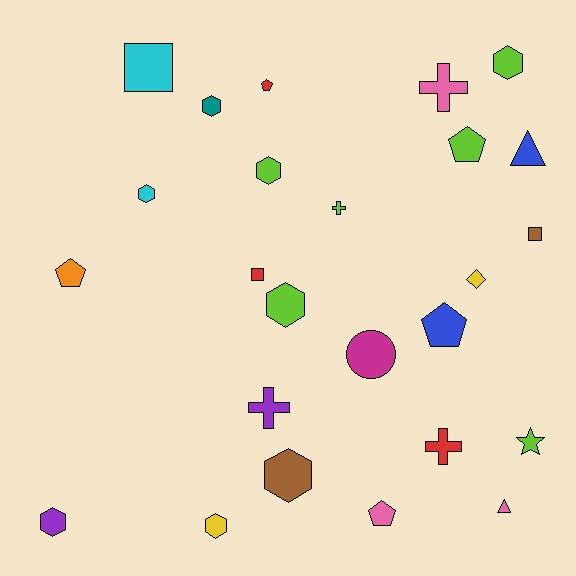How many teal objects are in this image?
There is 1 teal object.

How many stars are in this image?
There is 1 star.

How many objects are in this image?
There are 25 objects.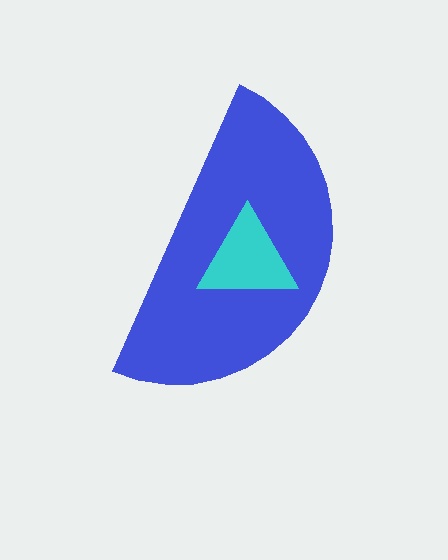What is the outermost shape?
The blue semicircle.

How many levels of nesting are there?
2.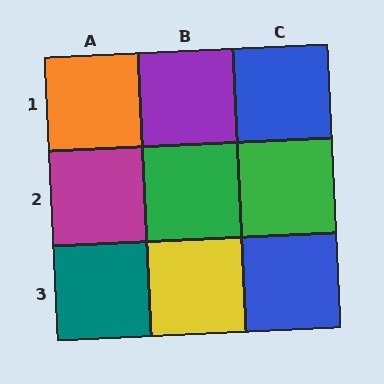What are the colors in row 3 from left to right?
Teal, yellow, blue.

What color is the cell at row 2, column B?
Green.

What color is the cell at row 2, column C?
Green.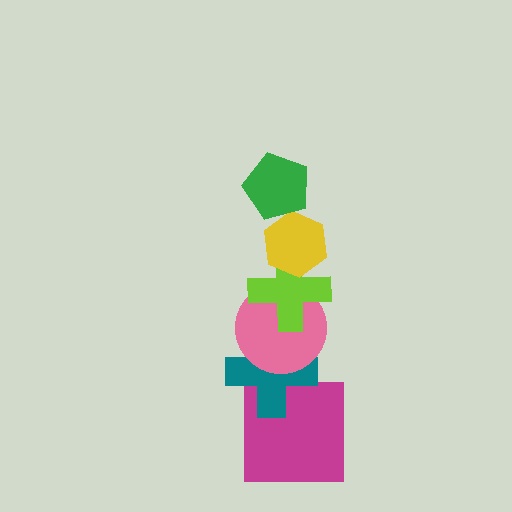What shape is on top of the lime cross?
The yellow hexagon is on top of the lime cross.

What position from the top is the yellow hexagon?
The yellow hexagon is 2nd from the top.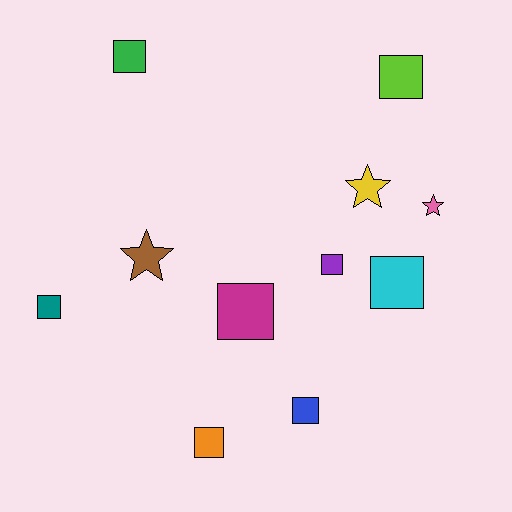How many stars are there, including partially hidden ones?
There are 3 stars.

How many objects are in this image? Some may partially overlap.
There are 11 objects.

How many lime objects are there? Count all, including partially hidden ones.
There is 1 lime object.